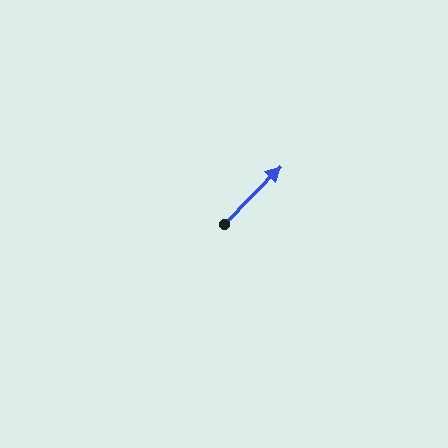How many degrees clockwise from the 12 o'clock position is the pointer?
Approximately 44 degrees.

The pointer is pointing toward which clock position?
Roughly 1 o'clock.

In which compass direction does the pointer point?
Northeast.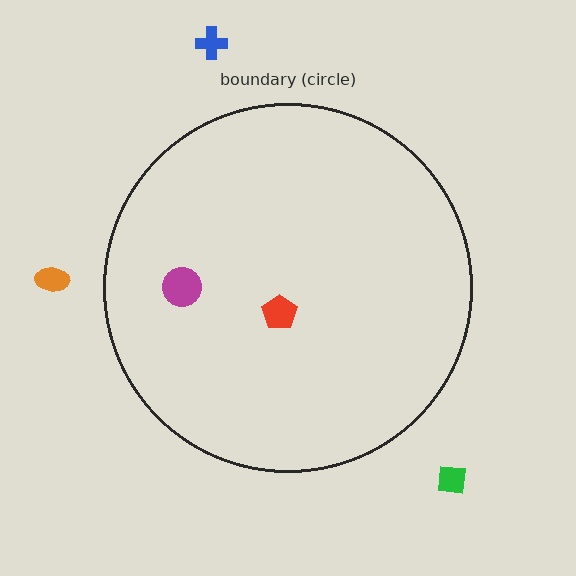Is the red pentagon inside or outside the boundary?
Inside.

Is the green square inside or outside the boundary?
Outside.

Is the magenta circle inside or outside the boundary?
Inside.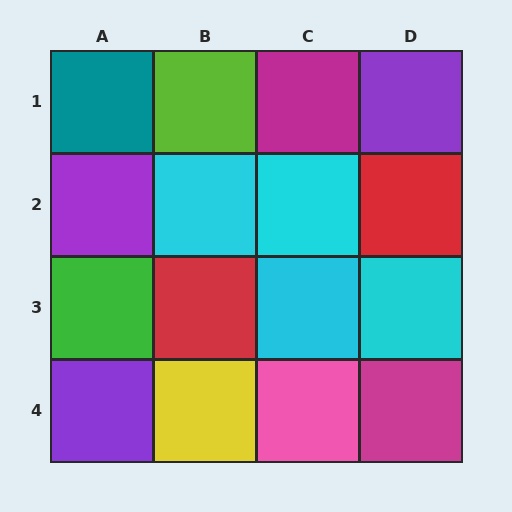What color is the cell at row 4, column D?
Magenta.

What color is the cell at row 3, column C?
Cyan.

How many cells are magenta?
2 cells are magenta.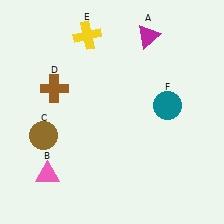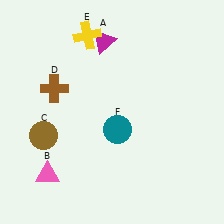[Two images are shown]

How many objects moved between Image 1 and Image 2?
2 objects moved between the two images.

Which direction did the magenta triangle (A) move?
The magenta triangle (A) moved left.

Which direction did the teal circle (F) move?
The teal circle (F) moved left.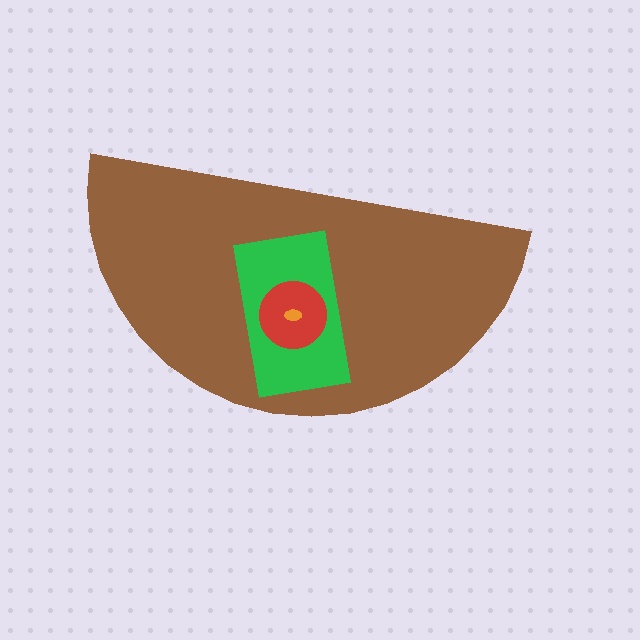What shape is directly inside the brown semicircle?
The green rectangle.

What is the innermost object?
The orange ellipse.